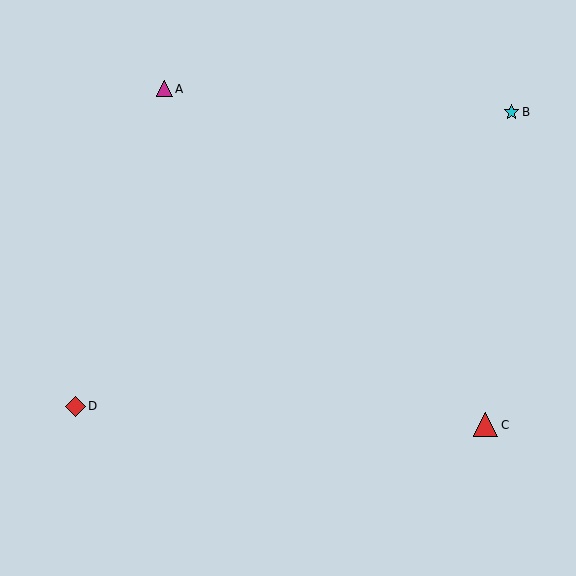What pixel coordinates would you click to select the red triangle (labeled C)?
Click at (485, 425) to select the red triangle C.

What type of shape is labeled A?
Shape A is a magenta triangle.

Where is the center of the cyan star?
The center of the cyan star is at (512, 112).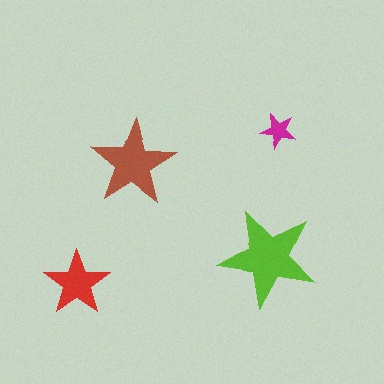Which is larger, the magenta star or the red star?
The red one.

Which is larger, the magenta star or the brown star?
The brown one.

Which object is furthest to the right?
The magenta star is rightmost.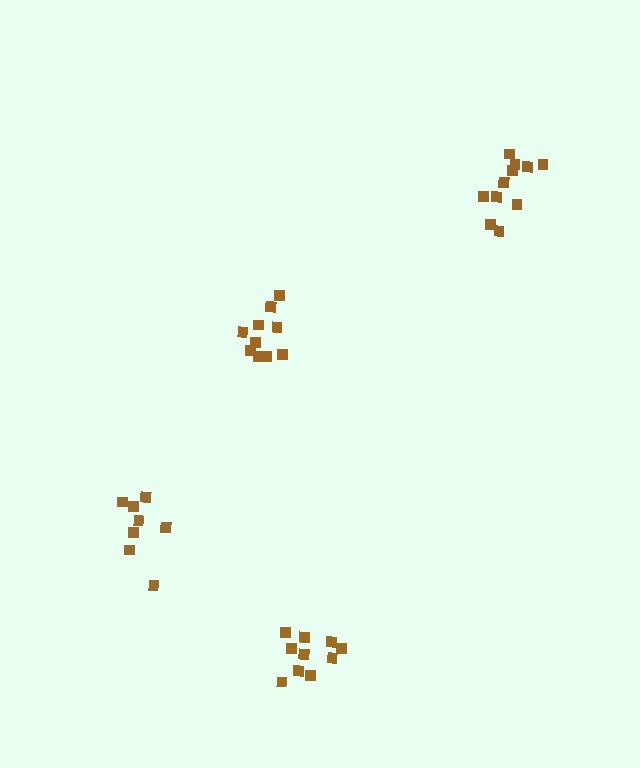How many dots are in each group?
Group 1: 8 dots, Group 2: 10 dots, Group 3: 10 dots, Group 4: 11 dots (39 total).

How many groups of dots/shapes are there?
There are 4 groups.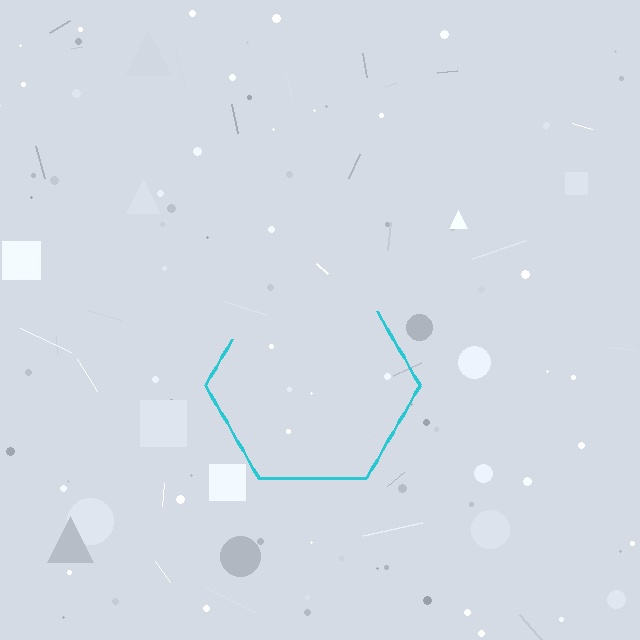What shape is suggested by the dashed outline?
The dashed outline suggests a hexagon.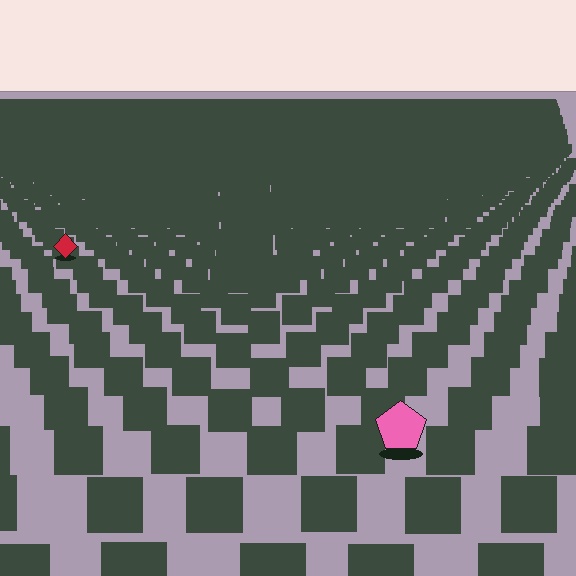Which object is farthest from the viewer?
The red diamond is farthest from the viewer. It appears smaller and the ground texture around it is denser.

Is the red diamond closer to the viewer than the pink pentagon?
No. The pink pentagon is closer — you can tell from the texture gradient: the ground texture is coarser near it.